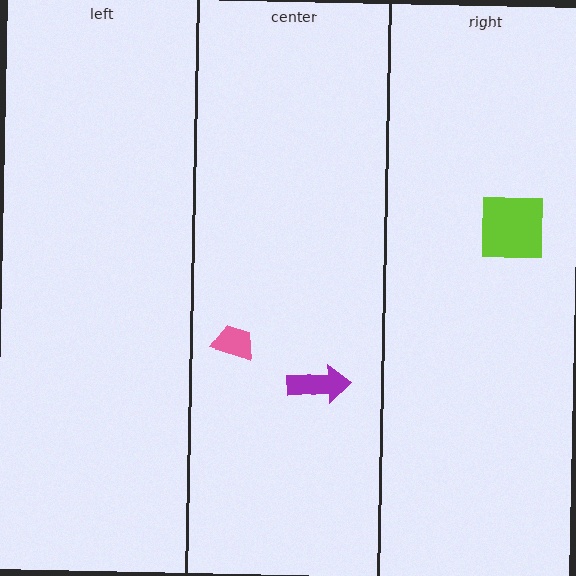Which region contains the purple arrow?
The center region.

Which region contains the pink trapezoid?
The center region.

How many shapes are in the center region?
2.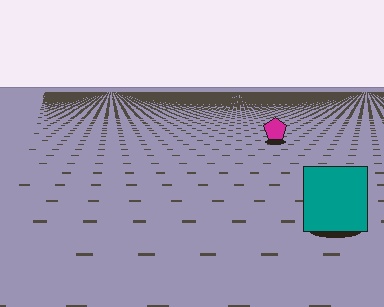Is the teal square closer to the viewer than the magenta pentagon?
Yes. The teal square is closer — you can tell from the texture gradient: the ground texture is coarser near it.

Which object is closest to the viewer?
The teal square is closest. The texture marks near it are larger and more spread out.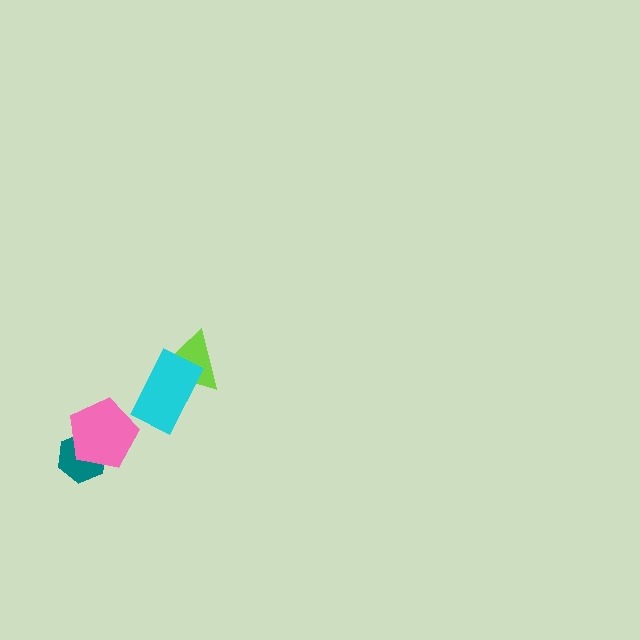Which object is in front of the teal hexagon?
The pink pentagon is in front of the teal hexagon.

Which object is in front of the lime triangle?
The cyan rectangle is in front of the lime triangle.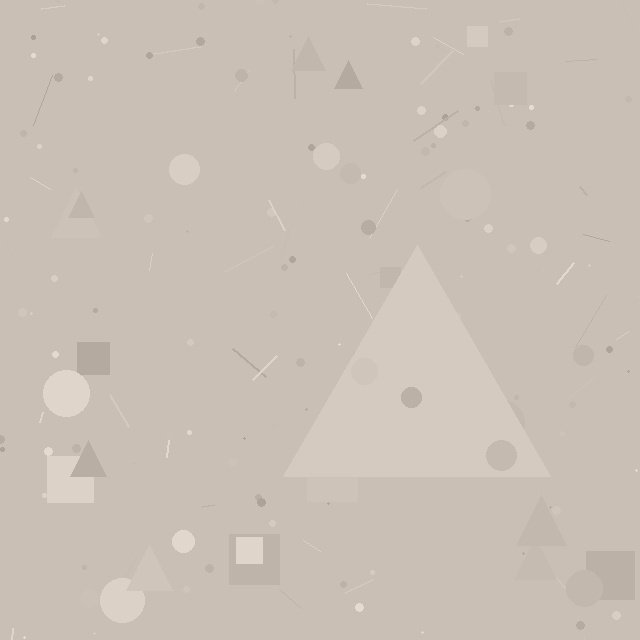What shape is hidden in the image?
A triangle is hidden in the image.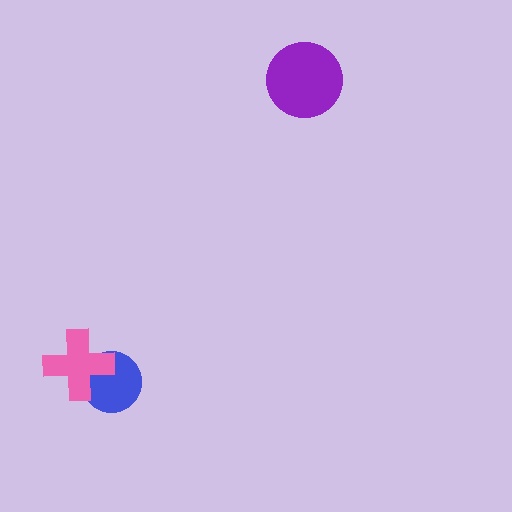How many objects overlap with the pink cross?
1 object overlaps with the pink cross.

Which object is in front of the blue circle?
The pink cross is in front of the blue circle.